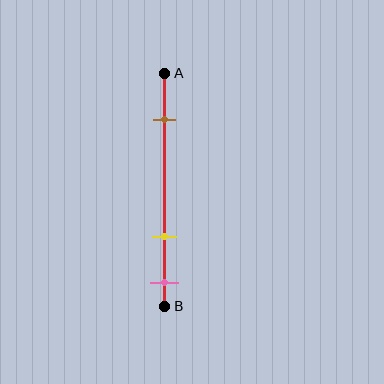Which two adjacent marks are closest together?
The yellow and pink marks are the closest adjacent pair.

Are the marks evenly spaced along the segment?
No, the marks are not evenly spaced.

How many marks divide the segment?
There are 3 marks dividing the segment.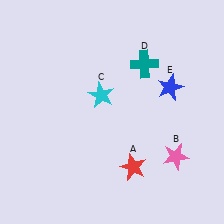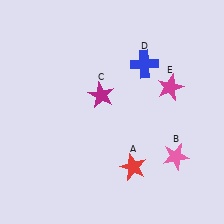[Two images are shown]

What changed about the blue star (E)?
In Image 1, E is blue. In Image 2, it changed to magenta.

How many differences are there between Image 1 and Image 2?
There are 3 differences between the two images.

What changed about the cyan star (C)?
In Image 1, C is cyan. In Image 2, it changed to magenta.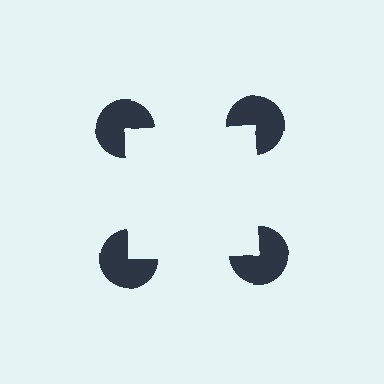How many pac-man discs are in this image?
There are 4 — one at each vertex of the illusory square.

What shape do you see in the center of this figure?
An illusory square — its edges are inferred from the aligned wedge cuts in the pac-man discs, not physically drawn.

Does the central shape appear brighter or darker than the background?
It typically appears slightly brighter than the background, even though no actual brightness change is drawn.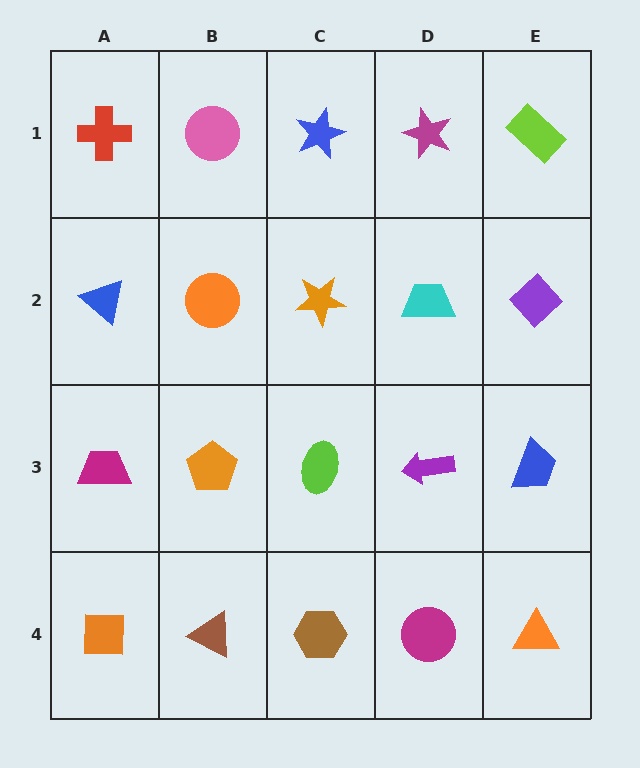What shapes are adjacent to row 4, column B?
An orange pentagon (row 3, column B), an orange square (row 4, column A), a brown hexagon (row 4, column C).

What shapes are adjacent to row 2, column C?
A blue star (row 1, column C), a lime ellipse (row 3, column C), an orange circle (row 2, column B), a cyan trapezoid (row 2, column D).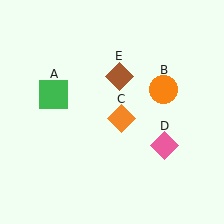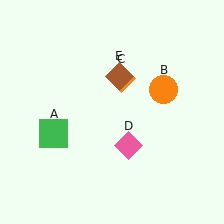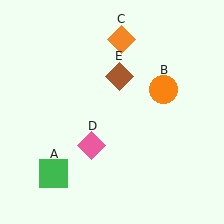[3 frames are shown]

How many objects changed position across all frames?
3 objects changed position: green square (object A), orange diamond (object C), pink diamond (object D).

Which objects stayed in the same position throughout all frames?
Orange circle (object B) and brown diamond (object E) remained stationary.